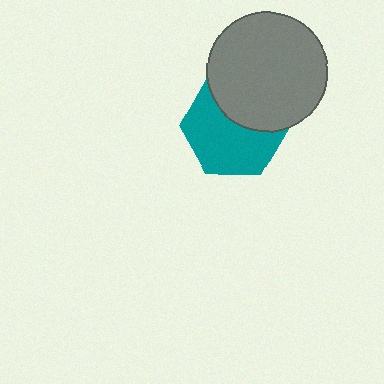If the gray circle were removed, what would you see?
You would see the complete teal hexagon.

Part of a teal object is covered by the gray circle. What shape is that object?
It is a hexagon.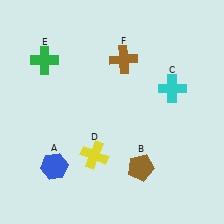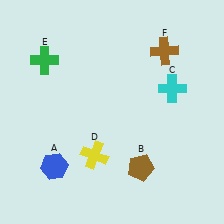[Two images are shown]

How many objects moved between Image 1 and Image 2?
1 object moved between the two images.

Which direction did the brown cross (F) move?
The brown cross (F) moved right.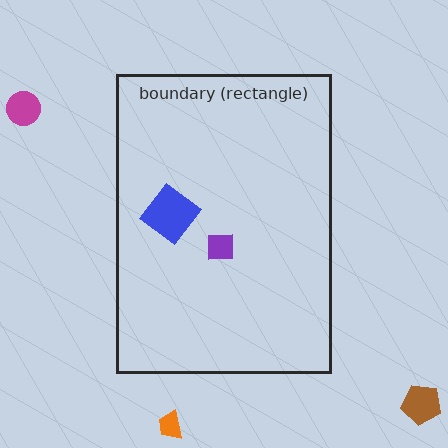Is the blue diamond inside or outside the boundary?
Inside.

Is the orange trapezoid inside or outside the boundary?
Outside.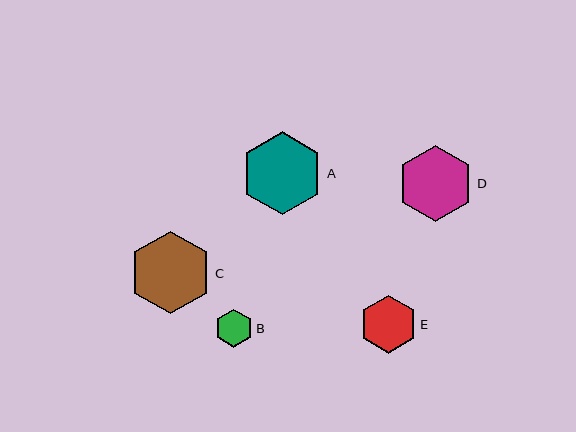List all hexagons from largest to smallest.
From largest to smallest: A, C, D, E, B.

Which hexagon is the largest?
Hexagon A is the largest with a size of approximately 83 pixels.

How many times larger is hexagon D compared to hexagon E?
Hexagon D is approximately 1.3 times the size of hexagon E.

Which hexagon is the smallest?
Hexagon B is the smallest with a size of approximately 38 pixels.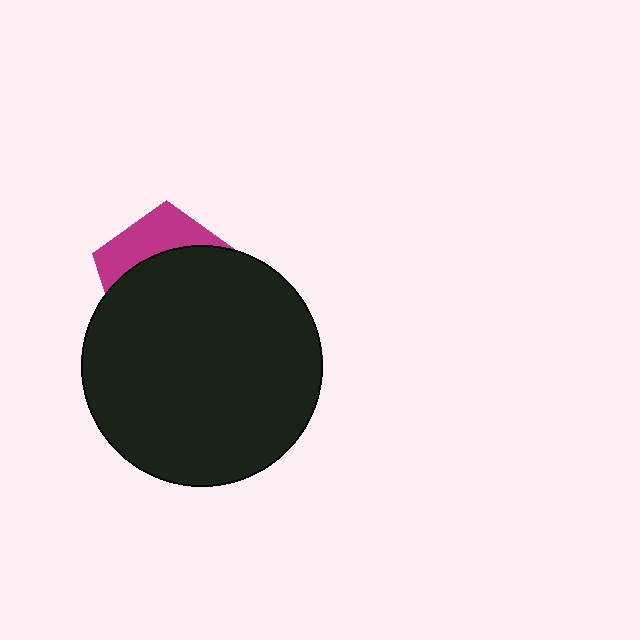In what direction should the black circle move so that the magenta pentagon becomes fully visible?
The black circle should move down. That is the shortest direction to clear the overlap and leave the magenta pentagon fully visible.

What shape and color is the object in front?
The object in front is a black circle.